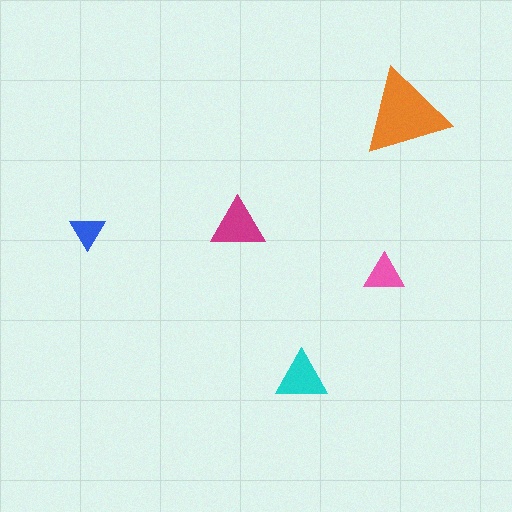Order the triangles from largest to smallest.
the orange one, the magenta one, the cyan one, the pink one, the blue one.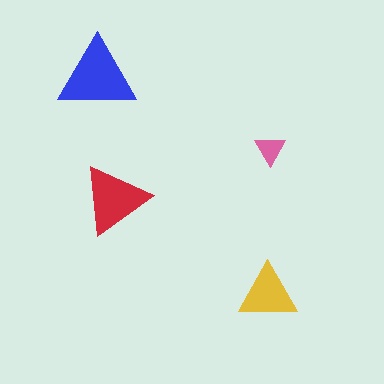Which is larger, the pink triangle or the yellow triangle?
The yellow one.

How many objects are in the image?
There are 4 objects in the image.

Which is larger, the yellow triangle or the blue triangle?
The blue one.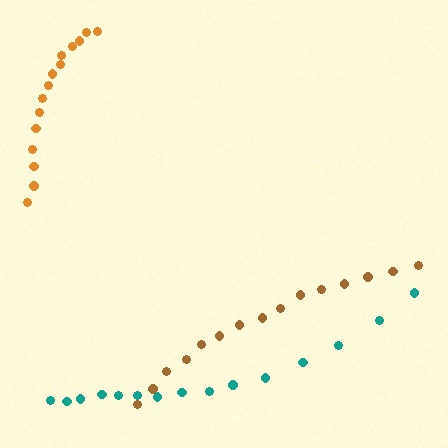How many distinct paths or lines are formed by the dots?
There are 3 distinct paths.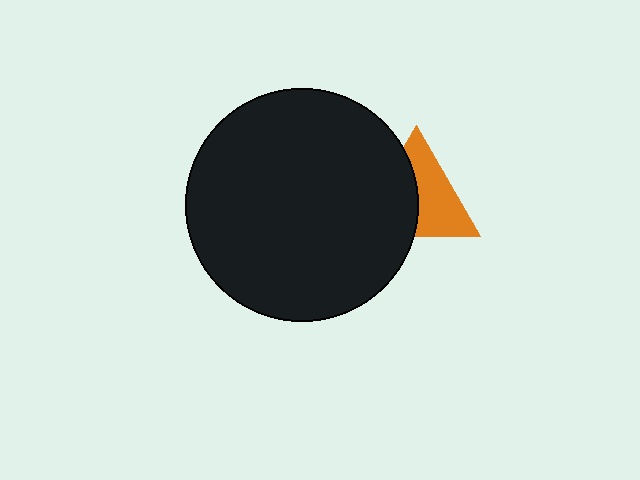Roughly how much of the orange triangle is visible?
About half of it is visible (roughly 53%).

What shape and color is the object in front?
The object in front is a black circle.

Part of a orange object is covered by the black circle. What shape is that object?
It is a triangle.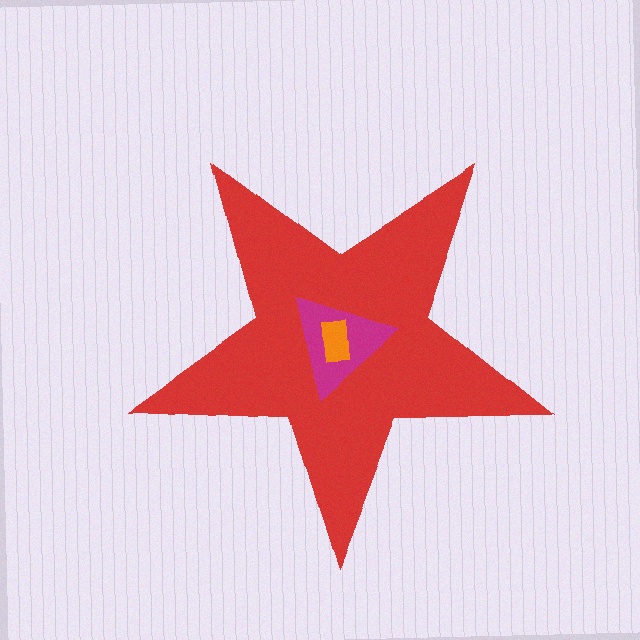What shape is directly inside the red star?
The magenta triangle.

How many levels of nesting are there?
3.